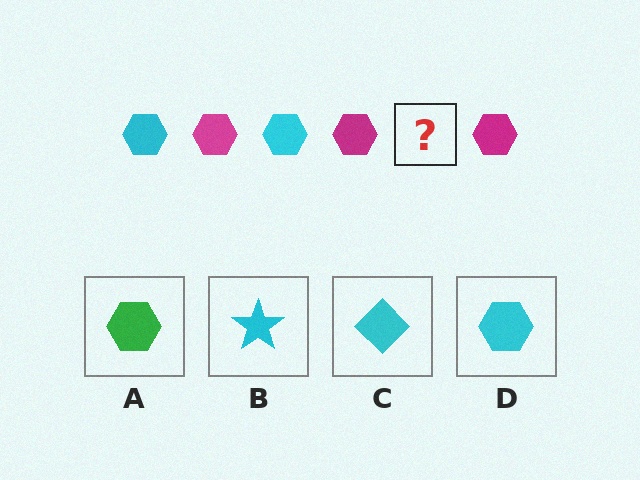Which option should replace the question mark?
Option D.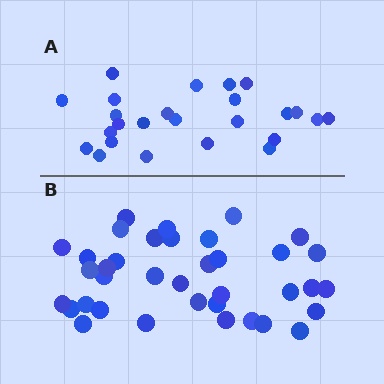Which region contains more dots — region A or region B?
Region B (the bottom region) has more dots.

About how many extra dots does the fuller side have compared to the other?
Region B has roughly 12 or so more dots than region A.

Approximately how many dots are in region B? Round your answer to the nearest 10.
About 40 dots. (The exact count is 37, which rounds to 40.)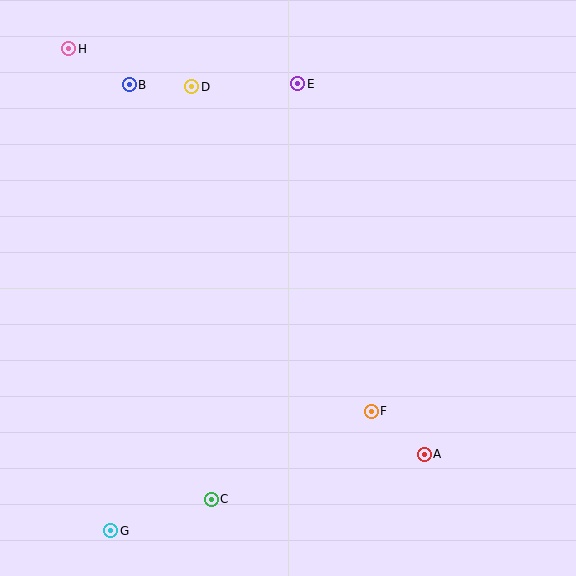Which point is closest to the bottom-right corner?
Point A is closest to the bottom-right corner.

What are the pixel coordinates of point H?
Point H is at (69, 49).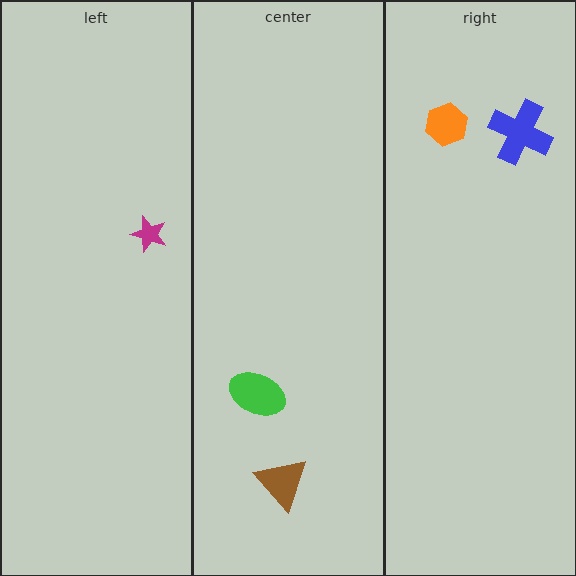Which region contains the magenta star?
The left region.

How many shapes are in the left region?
1.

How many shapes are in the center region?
2.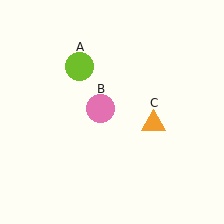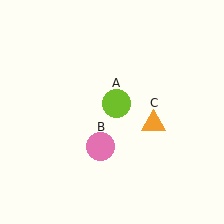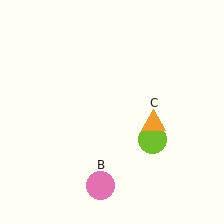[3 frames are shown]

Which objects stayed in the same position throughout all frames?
Orange triangle (object C) remained stationary.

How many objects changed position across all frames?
2 objects changed position: lime circle (object A), pink circle (object B).